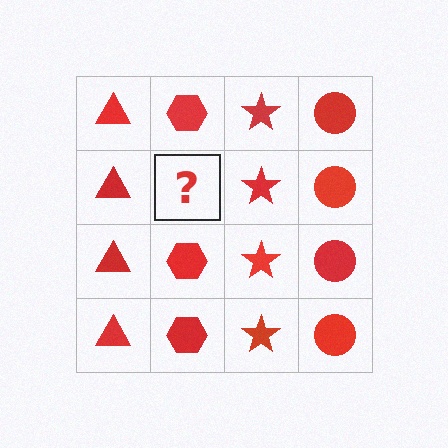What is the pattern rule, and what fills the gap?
The rule is that each column has a consistent shape. The gap should be filled with a red hexagon.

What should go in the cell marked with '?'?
The missing cell should contain a red hexagon.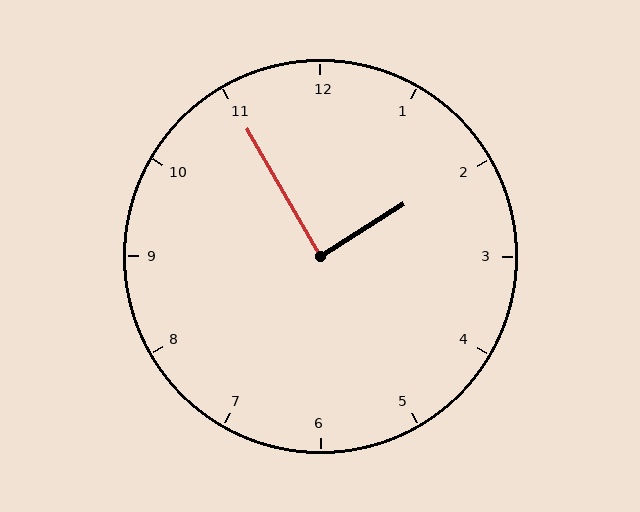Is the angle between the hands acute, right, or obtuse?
It is right.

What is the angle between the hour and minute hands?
Approximately 88 degrees.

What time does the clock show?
1:55.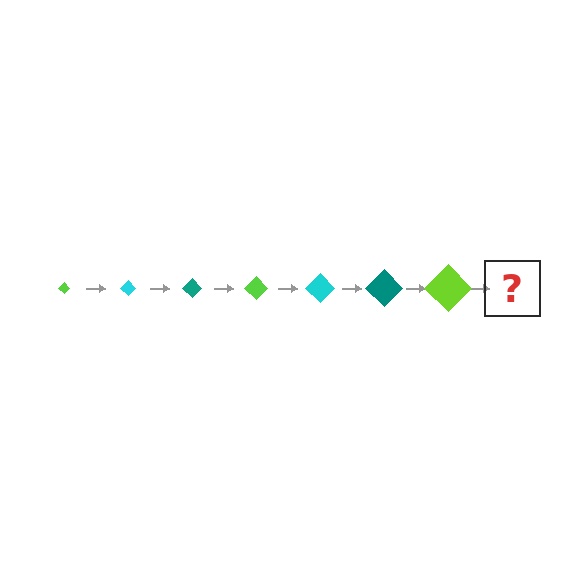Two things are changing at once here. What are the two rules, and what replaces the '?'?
The two rules are that the diamond grows larger each step and the color cycles through lime, cyan, and teal. The '?' should be a cyan diamond, larger than the previous one.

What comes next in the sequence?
The next element should be a cyan diamond, larger than the previous one.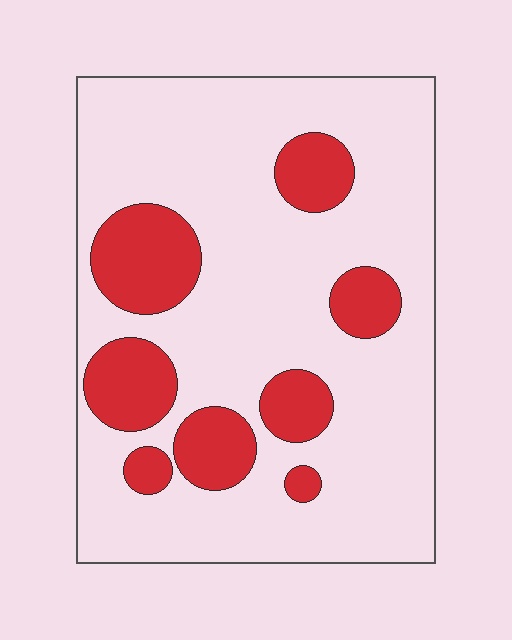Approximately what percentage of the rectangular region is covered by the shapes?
Approximately 20%.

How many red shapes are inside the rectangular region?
8.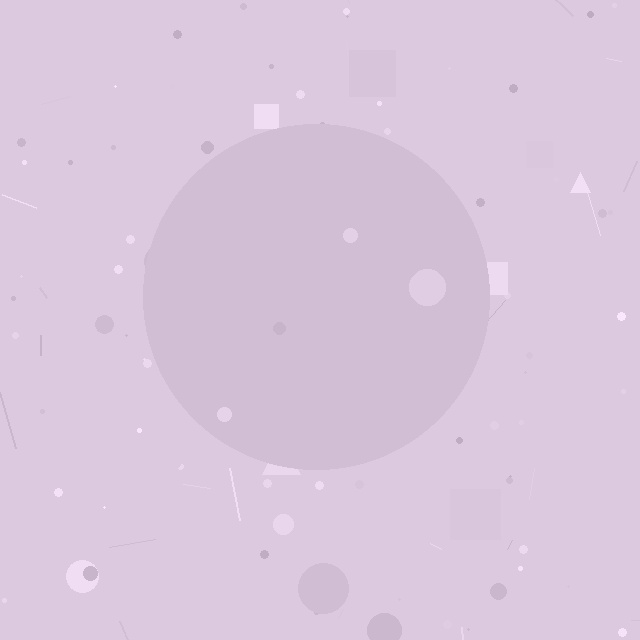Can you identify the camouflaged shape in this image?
The camouflaged shape is a circle.